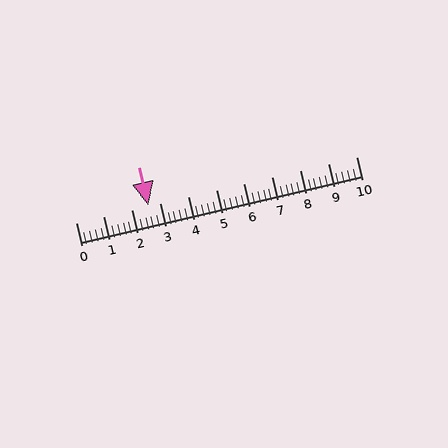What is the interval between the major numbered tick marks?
The major tick marks are spaced 1 units apart.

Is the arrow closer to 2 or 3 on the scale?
The arrow is closer to 3.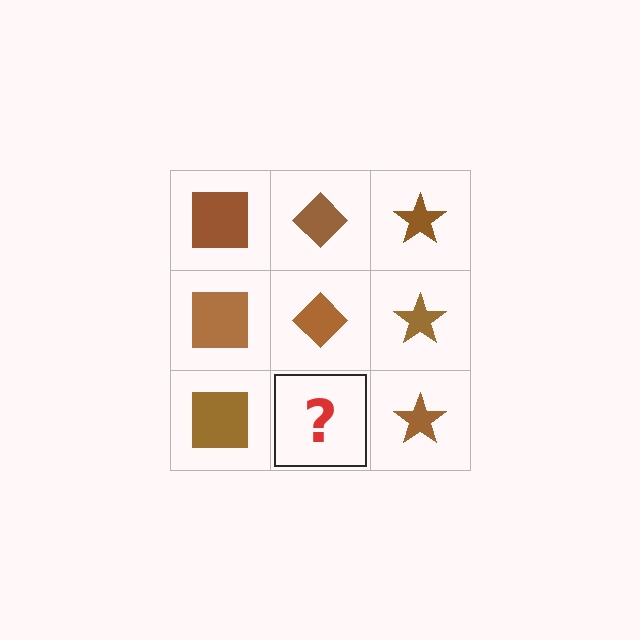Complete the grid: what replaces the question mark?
The question mark should be replaced with a brown diamond.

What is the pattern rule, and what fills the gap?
The rule is that each column has a consistent shape. The gap should be filled with a brown diamond.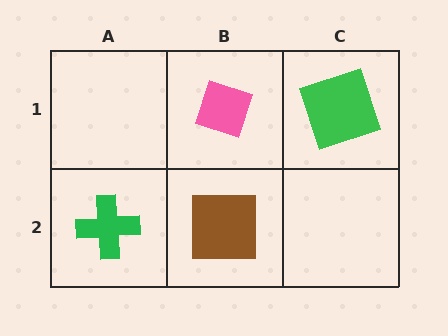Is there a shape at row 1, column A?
No, that cell is empty.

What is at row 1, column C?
A green square.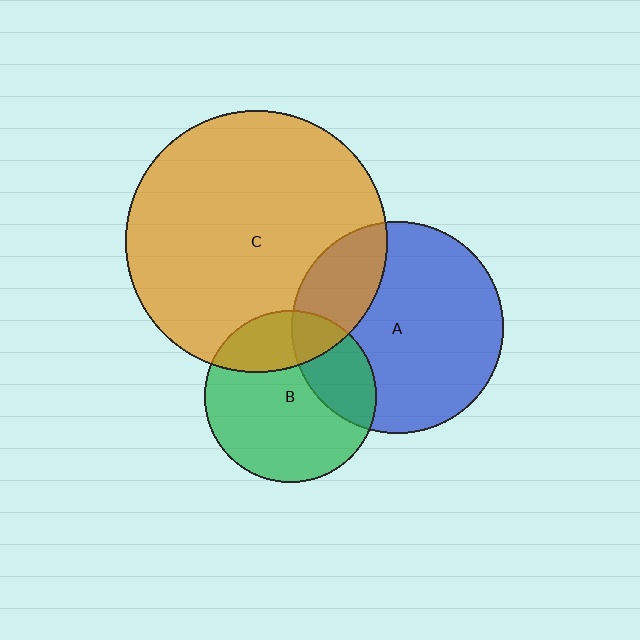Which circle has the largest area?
Circle C (orange).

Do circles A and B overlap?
Yes.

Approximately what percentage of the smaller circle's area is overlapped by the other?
Approximately 25%.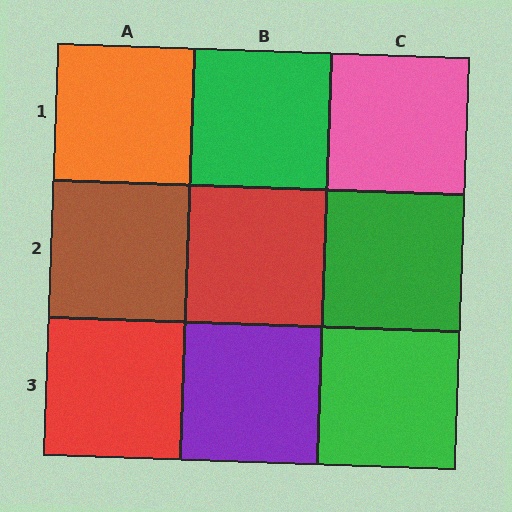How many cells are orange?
1 cell is orange.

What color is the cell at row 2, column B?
Red.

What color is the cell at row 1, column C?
Pink.